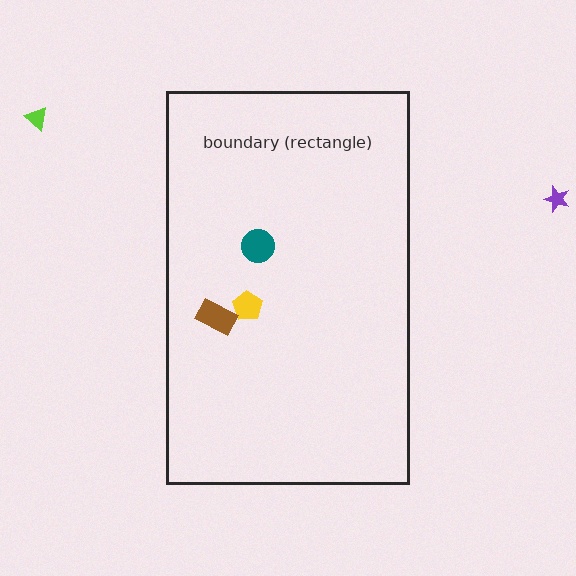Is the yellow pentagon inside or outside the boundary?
Inside.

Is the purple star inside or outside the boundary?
Outside.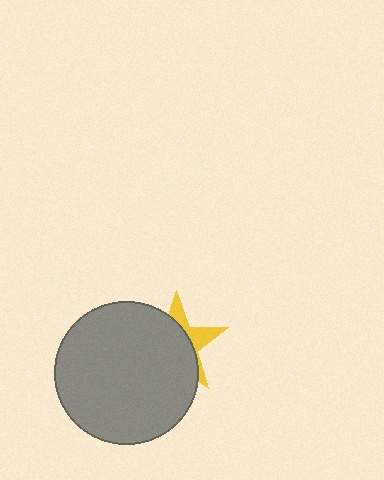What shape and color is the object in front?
The object in front is a gray circle.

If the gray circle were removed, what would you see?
You would see the complete yellow star.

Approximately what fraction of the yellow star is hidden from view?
Roughly 69% of the yellow star is hidden behind the gray circle.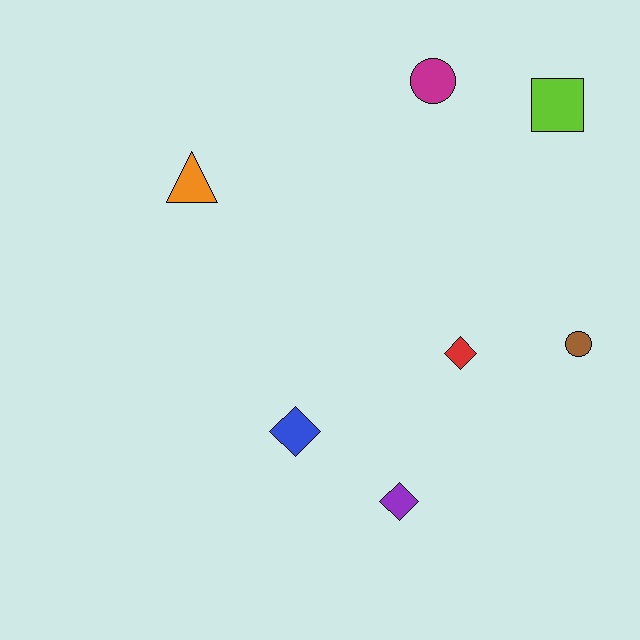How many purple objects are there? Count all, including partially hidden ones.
There is 1 purple object.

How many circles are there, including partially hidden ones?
There are 2 circles.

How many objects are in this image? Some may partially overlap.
There are 7 objects.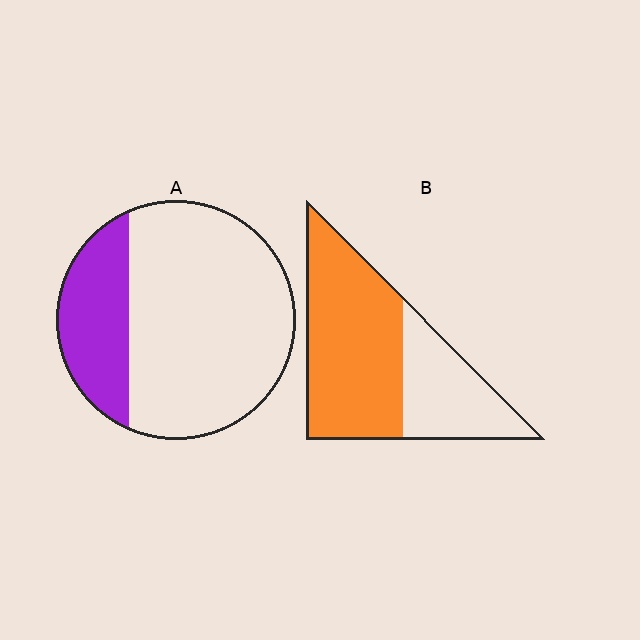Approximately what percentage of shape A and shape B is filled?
A is approximately 25% and B is approximately 65%.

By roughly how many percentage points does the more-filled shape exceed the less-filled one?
By roughly 40 percentage points (B over A).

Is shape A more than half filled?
No.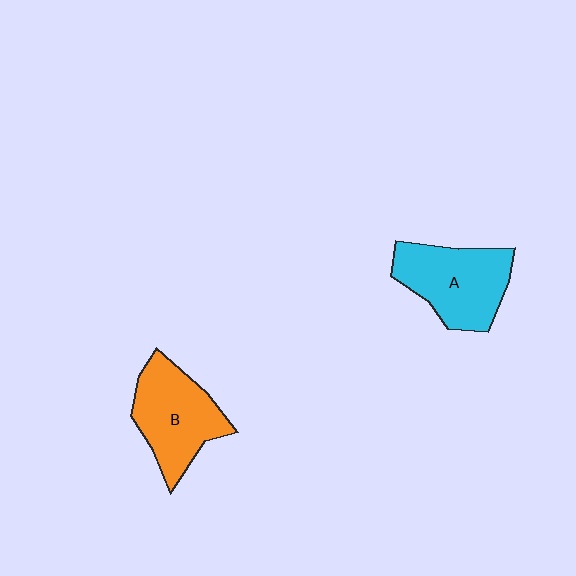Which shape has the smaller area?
Shape B (orange).